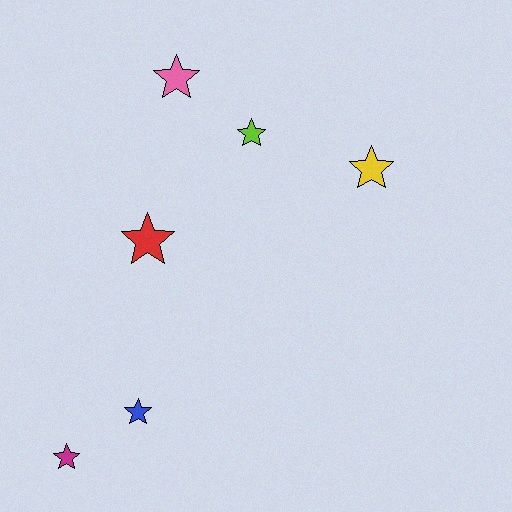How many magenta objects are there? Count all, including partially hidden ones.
There is 1 magenta object.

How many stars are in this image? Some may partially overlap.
There are 6 stars.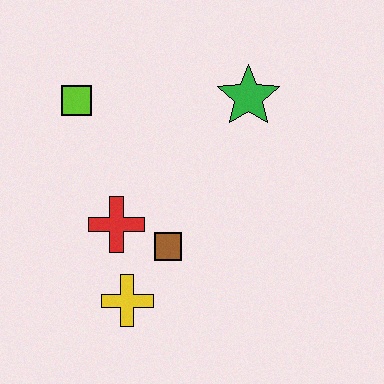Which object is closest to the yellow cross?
The brown square is closest to the yellow cross.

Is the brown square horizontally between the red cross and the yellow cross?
No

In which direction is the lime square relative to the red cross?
The lime square is above the red cross.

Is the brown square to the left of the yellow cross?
No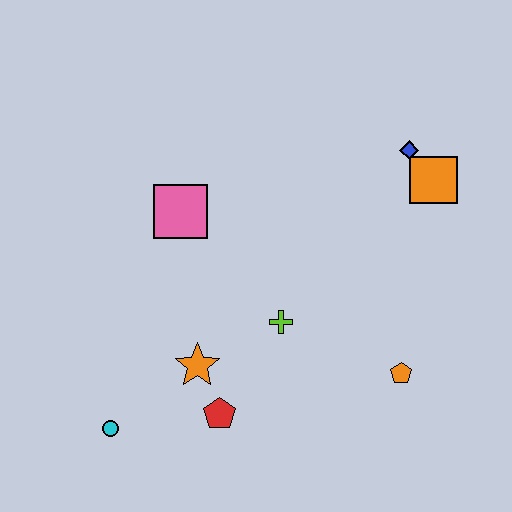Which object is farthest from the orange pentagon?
The cyan circle is farthest from the orange pentagon.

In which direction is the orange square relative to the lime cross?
The orange square is to the right of the lime cross.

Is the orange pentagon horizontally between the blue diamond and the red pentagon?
Yes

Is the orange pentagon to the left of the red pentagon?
No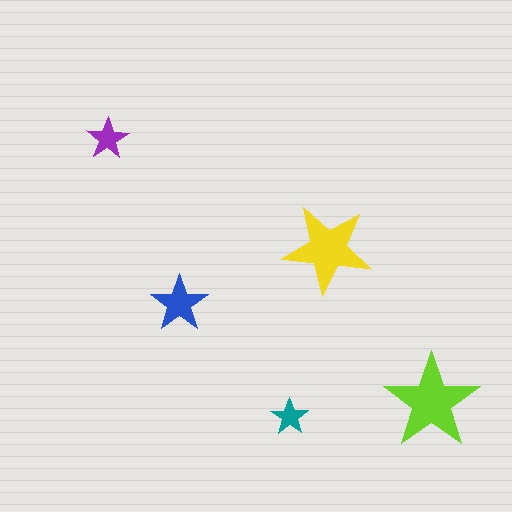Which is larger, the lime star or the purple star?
The lime one.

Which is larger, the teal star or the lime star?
The lime one.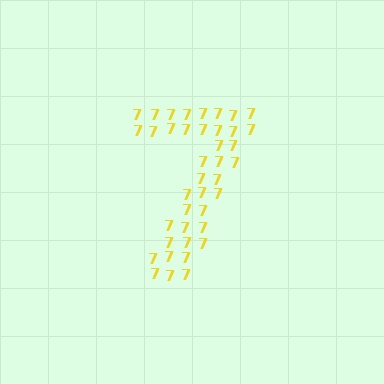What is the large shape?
The large shape is the digit 7.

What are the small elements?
The small elements are digit 7's.